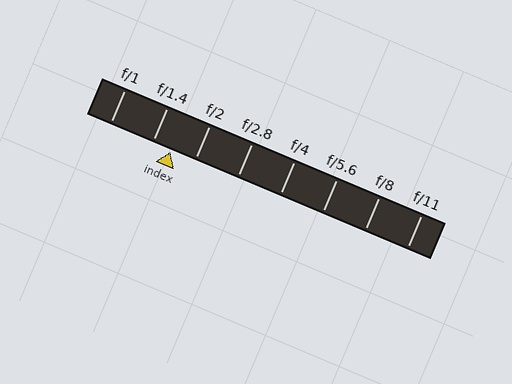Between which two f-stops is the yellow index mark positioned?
The index mark is between f/1.4 and f/2.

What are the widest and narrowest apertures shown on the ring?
The widest aperture shown is f/1 and the narrowest is f/11.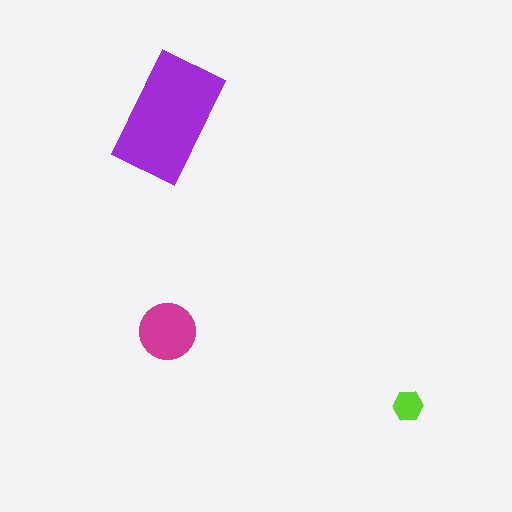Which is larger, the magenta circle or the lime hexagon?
The magenta circle.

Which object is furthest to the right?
The lime hexagon is rightmost.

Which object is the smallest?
The lime hexagon.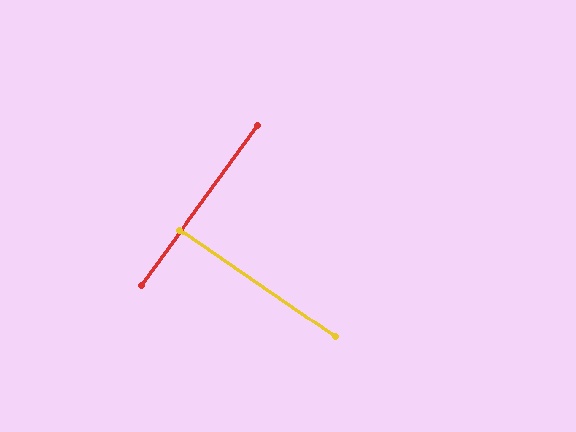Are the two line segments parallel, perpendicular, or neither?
Perpendicular — they meet at approximately 89°.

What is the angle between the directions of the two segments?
Approximately 89 degrees.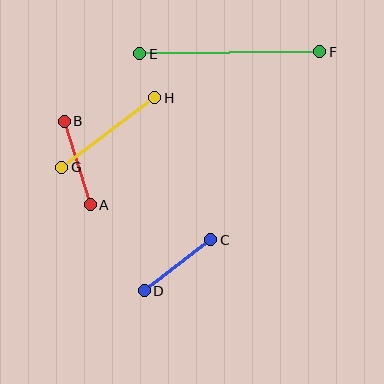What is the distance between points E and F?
The distance is approximately 180 pixels.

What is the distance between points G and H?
The distance is approximately 116 pixels.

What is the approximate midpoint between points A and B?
The midpoint is at approximately (77, 163) pixels.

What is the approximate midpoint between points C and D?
The midpoint is at approximately (178, 265) pixels.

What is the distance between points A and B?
The distance is approximately 88 pixels.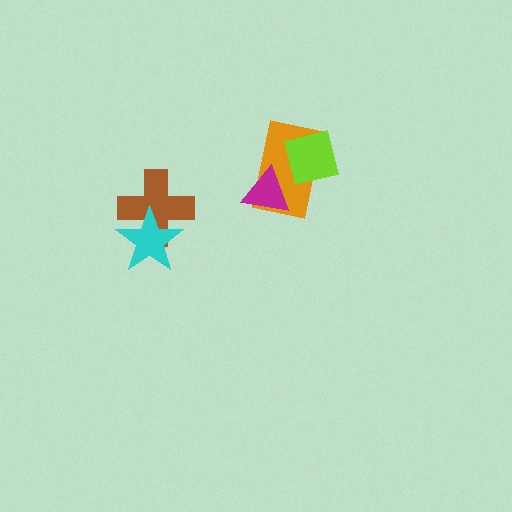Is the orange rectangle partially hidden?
Yes, it is partially covered by another shape.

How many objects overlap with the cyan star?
1 object overlaps with the cyan star.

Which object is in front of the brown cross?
The cyan star is in front of the brown cross.